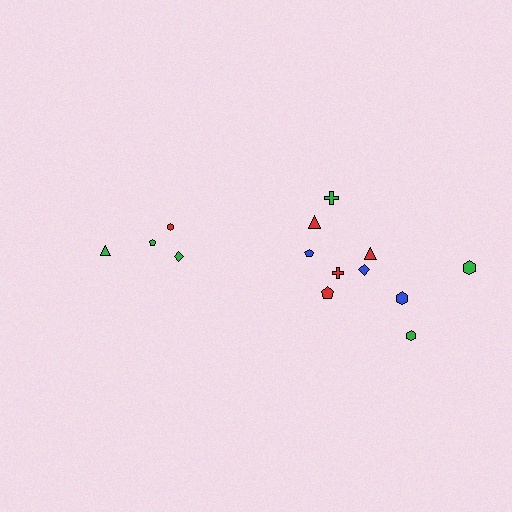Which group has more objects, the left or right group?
The right group.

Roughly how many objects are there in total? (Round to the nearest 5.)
Roughly 15 objects in total.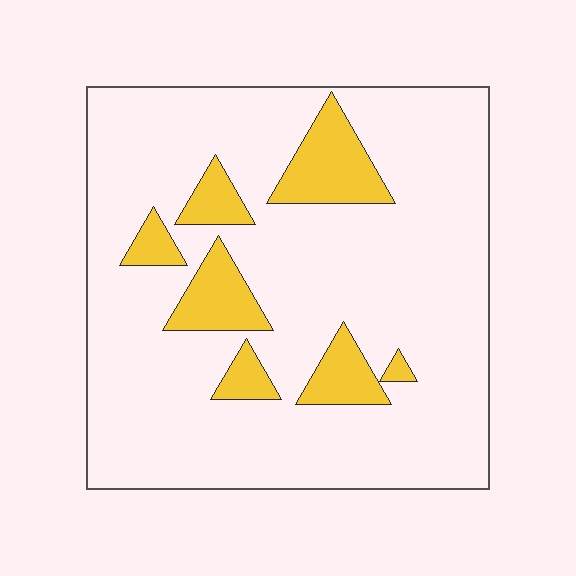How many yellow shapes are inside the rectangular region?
7.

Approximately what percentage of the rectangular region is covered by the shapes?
Approximately 15%.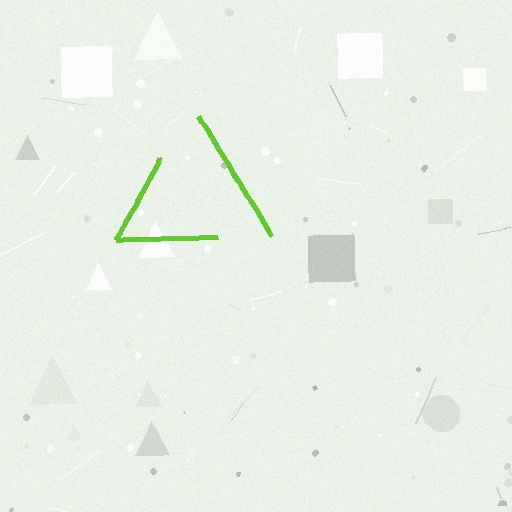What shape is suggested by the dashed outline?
The dashed outline suggests a triangle.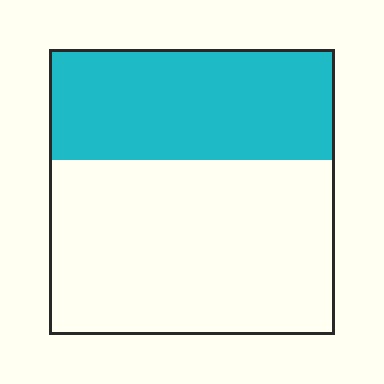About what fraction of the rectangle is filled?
About two fifths (2/5).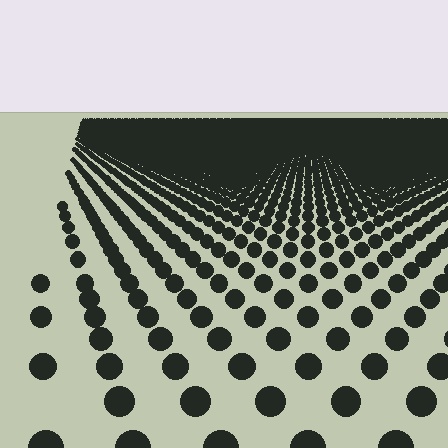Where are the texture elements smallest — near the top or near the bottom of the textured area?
Near the top.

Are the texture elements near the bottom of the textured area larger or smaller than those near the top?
Larger. Near the bottom, elements are closer to the viewer and appear at a bigger on-screen size.